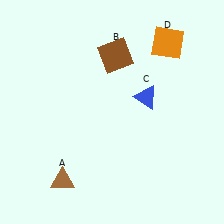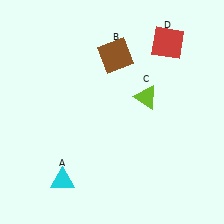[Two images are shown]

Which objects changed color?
A changed from brown to cyan. C changed from blue to lime. D changed from orange to red.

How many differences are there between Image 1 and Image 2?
There are 3 differences between the two images.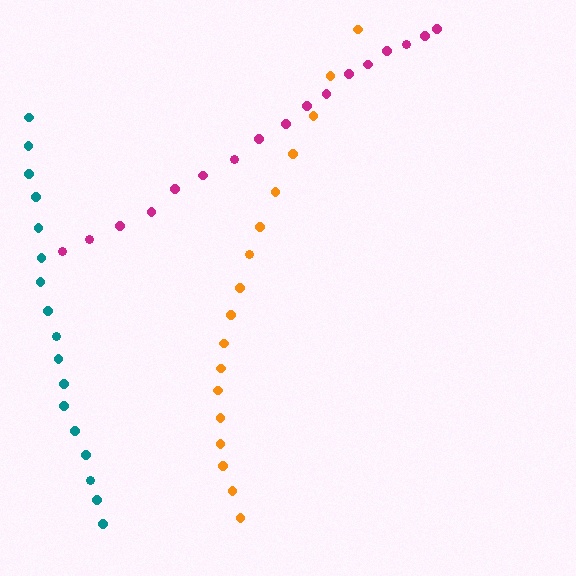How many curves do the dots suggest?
There are 3 distinct paths.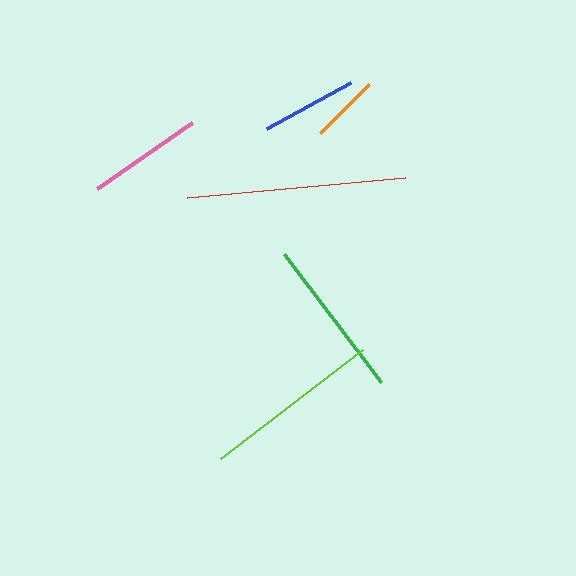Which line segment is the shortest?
The orange line is the shortest at approximately 70 pixels.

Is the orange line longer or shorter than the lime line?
The lime line is longer than the orange line.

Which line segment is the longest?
The red line is the longest at approximately 219 pixels.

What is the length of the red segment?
The red segment is approximately 219 pixels long.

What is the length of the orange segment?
The orange segment is approximately 70 pixels long.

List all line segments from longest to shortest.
From longest to shortest: red, lime, green, pink, blue, orange.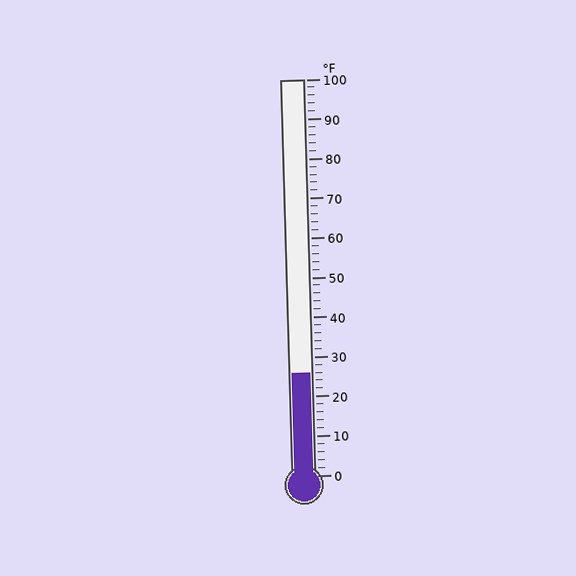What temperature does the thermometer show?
The thermometer shows approximately 26°F.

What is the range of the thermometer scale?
The thermometer scale ranges from 0°F to 100°F.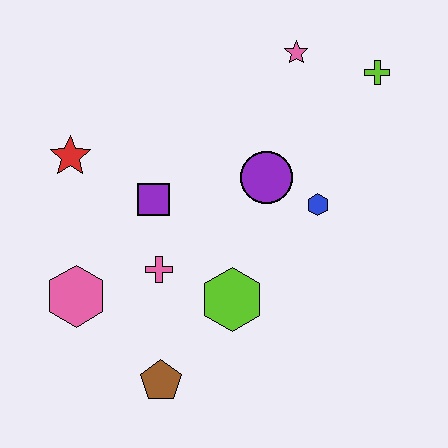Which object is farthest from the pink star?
The brown pentagon is farthest from the pink star.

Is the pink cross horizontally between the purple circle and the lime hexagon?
No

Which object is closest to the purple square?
The pink cross is closest to the purple square.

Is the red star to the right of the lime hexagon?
No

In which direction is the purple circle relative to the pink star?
The purple circle is below the pink star.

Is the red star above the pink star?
No